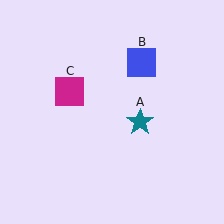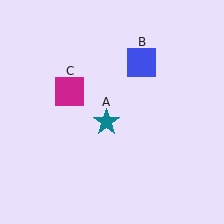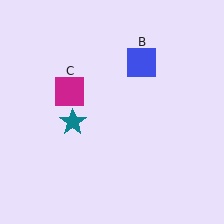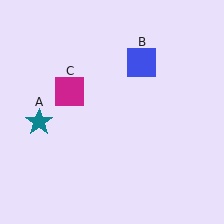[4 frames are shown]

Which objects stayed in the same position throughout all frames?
Blue square (object B) and magenta square (object C) remained stationary.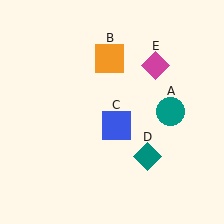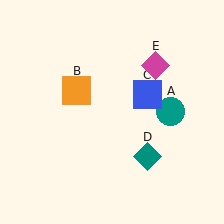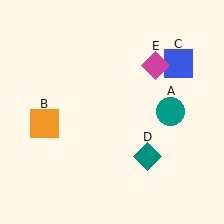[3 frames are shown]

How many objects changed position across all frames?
2 objects changed position: orange square (object B), blue square (object C).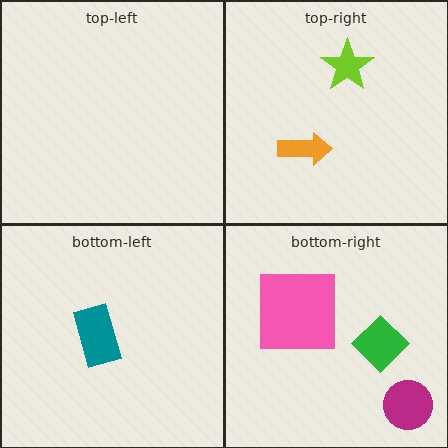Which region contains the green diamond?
The bottom-right region.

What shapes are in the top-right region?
The orange arrow, the lime star.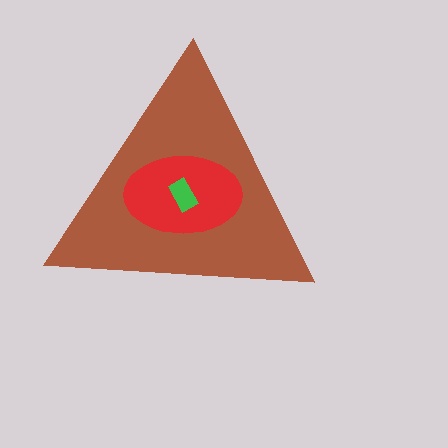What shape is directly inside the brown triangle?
The red ellipse.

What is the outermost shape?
The brown triangle.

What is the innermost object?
The green rectangle.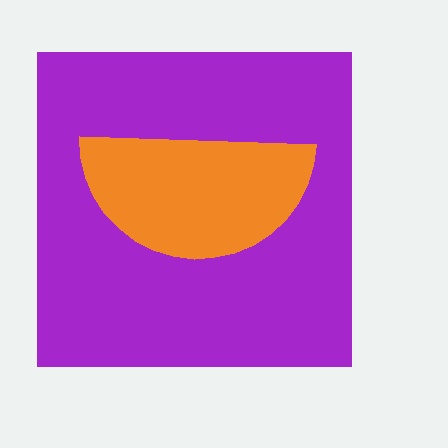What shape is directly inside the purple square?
The orange semicircle.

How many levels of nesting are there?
2.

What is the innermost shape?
The orange semicircle.